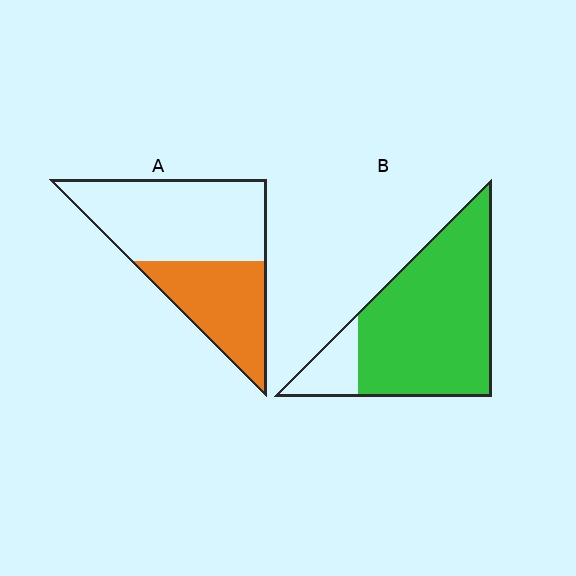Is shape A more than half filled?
No.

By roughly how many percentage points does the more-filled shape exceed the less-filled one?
By roughly 45 percentage points (B over A).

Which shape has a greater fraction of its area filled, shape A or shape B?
Shape B.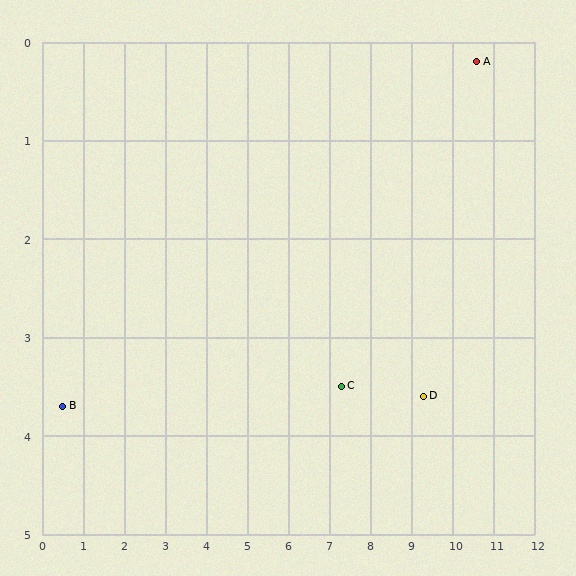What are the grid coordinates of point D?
Point D is at approximately (9.3, 3.6).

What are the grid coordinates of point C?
Point C is at approximately (7.3, 3.5).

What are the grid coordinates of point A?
Point A is at approximately (10.6, 0.2).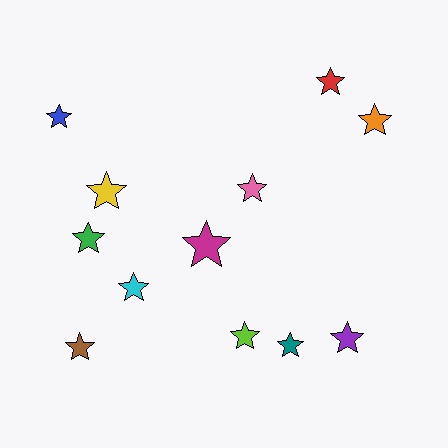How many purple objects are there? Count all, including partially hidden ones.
There is 1 purple object.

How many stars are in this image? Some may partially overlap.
There are 12 stars.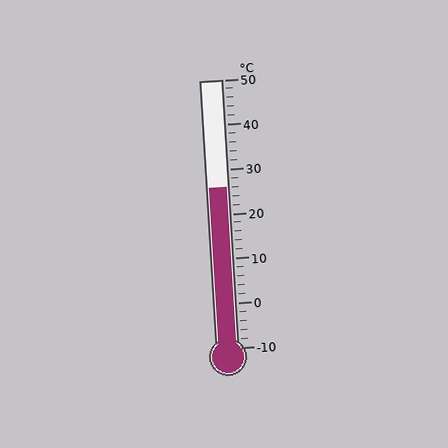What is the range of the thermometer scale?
The thermometer scale ranges from -10°C to 50°C.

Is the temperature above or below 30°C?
The temperature is below 30°C.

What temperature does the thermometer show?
The thermometer shows approximately 26°C.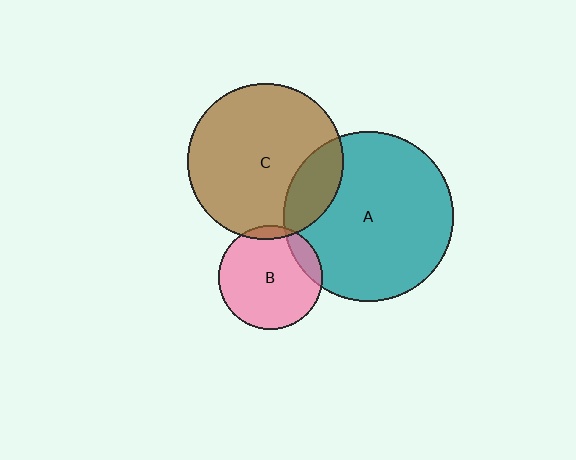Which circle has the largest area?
Circle A (teal).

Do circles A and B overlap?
Yes.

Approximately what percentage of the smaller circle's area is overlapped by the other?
Approximately 10%.